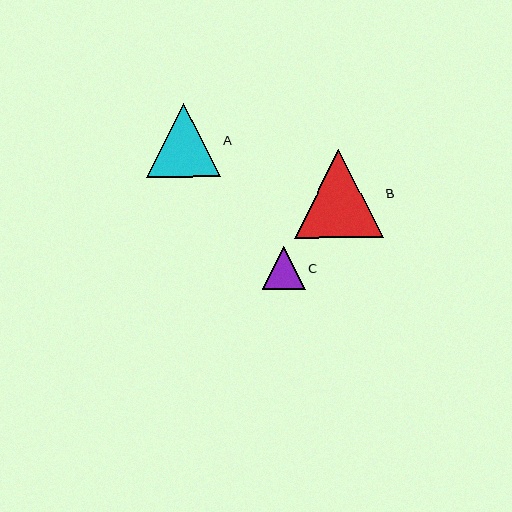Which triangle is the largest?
Triangle B is the largest with a size of approximately 89 pixels.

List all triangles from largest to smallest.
From largest to smallest: B, A, C.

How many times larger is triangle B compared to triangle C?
Triangle B is approximately 2.1 times the size of triangle C.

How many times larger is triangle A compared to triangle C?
Triangle A is approximately 1.7 times the size of triangle C.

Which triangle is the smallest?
Triangle C is the smallest with a size of approximately 43 pixels.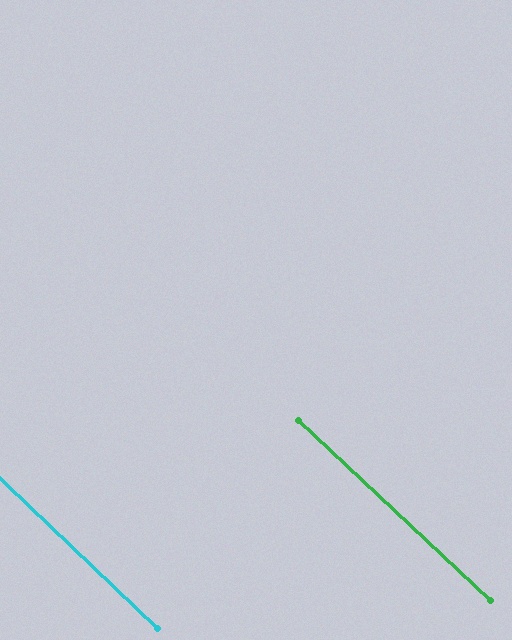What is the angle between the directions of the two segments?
Approximately 0 degrees.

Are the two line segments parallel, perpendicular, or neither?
Parallel — their directions differ by only 0.3°.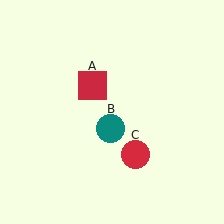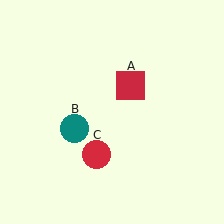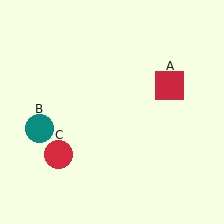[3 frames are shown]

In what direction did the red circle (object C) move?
The red circle (object C) moved left.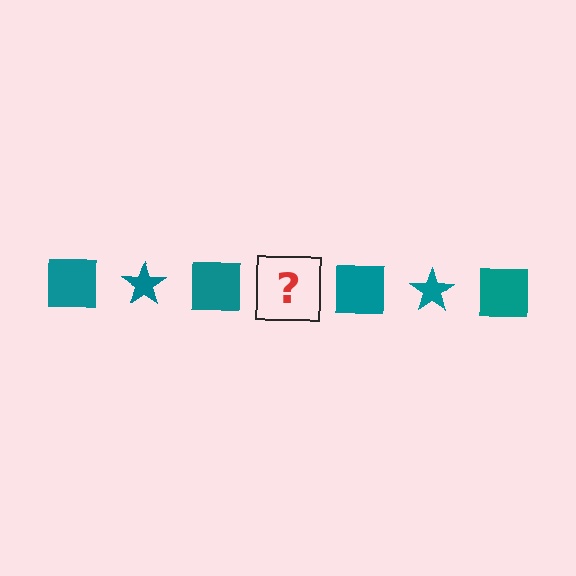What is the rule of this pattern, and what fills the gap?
The rule is that the pattern cycles through square, star shapes in teal. The gap should be filled with a teal star.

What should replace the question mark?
The question mark should be replaced with a teal star.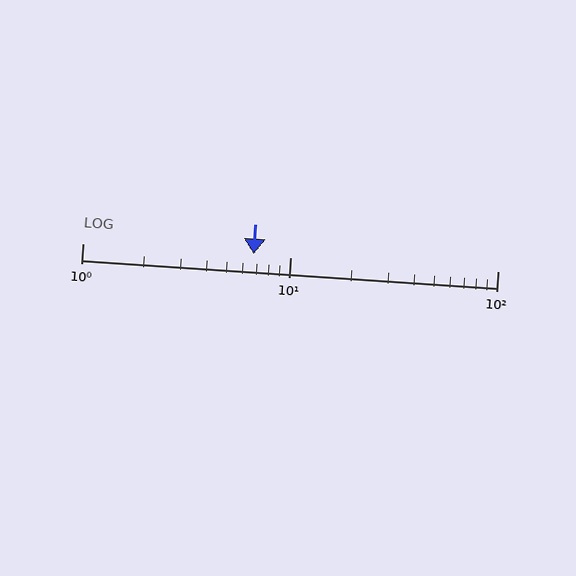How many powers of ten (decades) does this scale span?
The scale spans 2 decades, from 1 to 100.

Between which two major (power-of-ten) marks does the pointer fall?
The pointer is between 1 and 10.